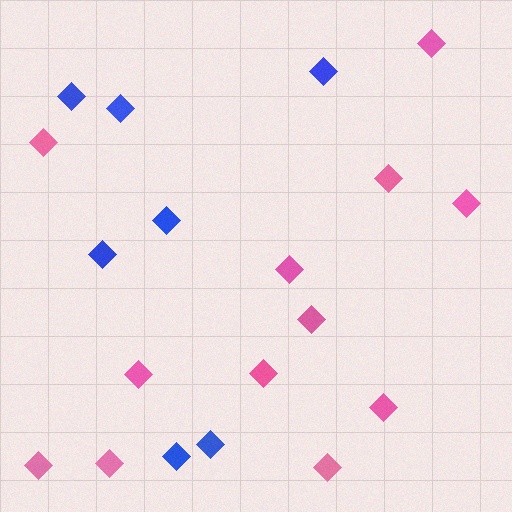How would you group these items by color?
There are 2 groups: one group of blue diamonds (7) and one group of pink diamonds (12).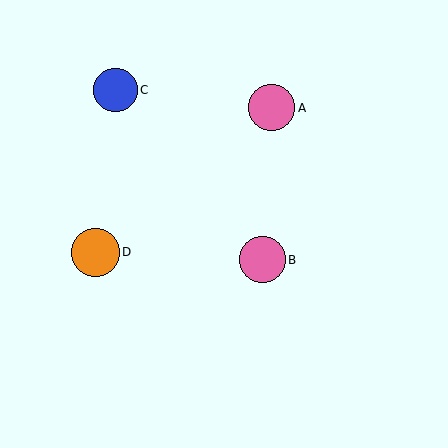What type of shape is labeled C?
Shape C is a blue circle.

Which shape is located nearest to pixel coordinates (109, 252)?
The orange circle (labeled D) at (95, 252) is nearest to that location.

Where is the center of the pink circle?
The center of the pink circle is at (272, 108).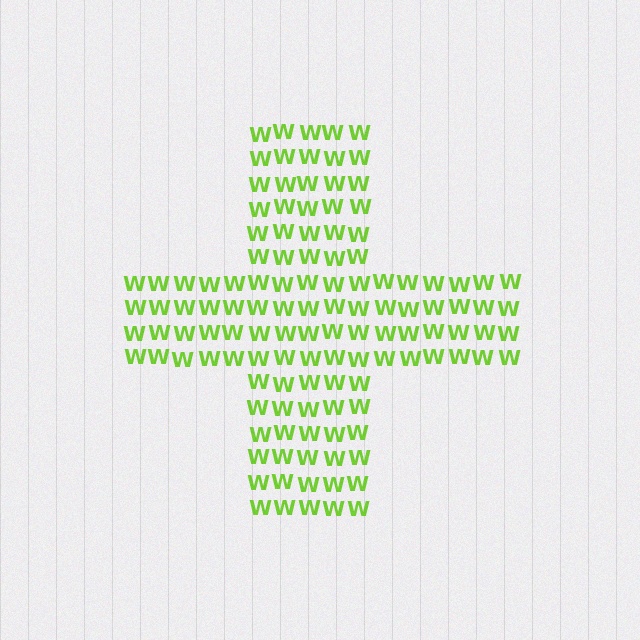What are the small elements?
The small elements are letter W's.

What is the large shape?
The large shape is a cross.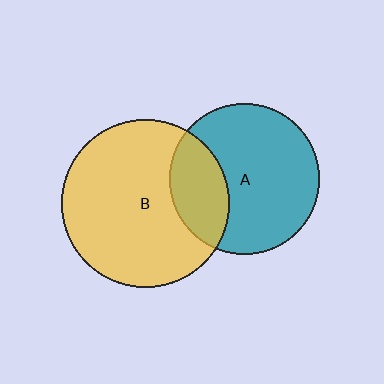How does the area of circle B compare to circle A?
Approximately 1.3 times.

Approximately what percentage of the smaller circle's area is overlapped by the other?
Approximately 25%.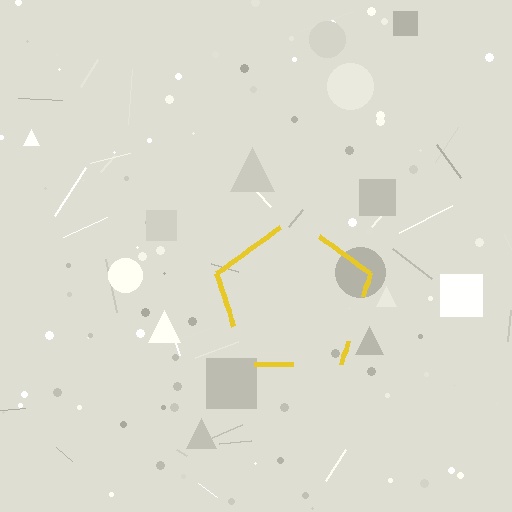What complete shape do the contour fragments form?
The contour fragments form a pentagon.